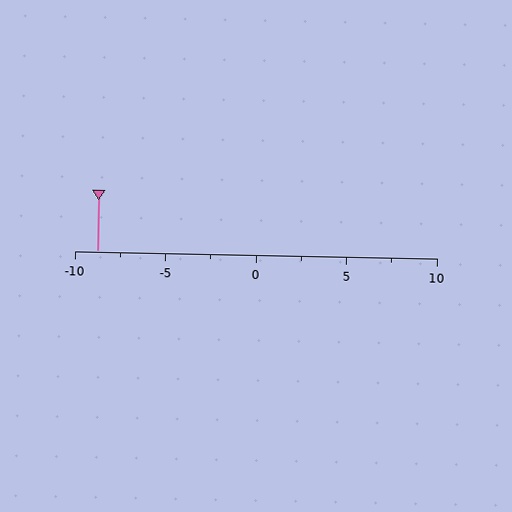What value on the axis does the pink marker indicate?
The marker indicates approximately -8.8.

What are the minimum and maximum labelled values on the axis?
The axis runs from -10 to 10.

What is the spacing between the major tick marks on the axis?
The major ticks are spaced 5 apart.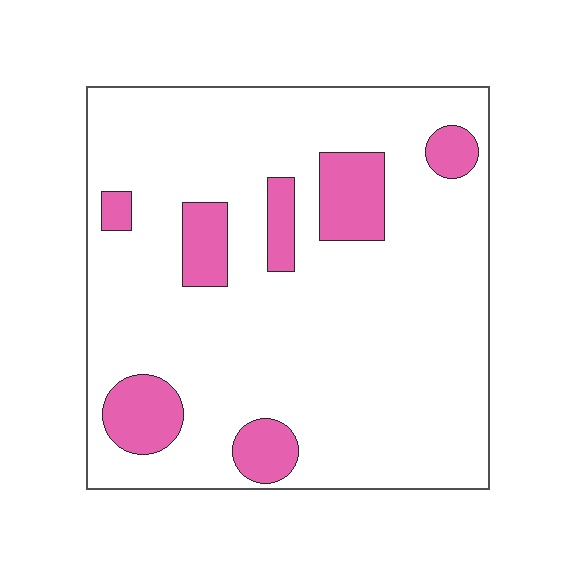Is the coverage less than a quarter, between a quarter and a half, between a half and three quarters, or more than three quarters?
Less than a quarter.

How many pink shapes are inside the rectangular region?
7.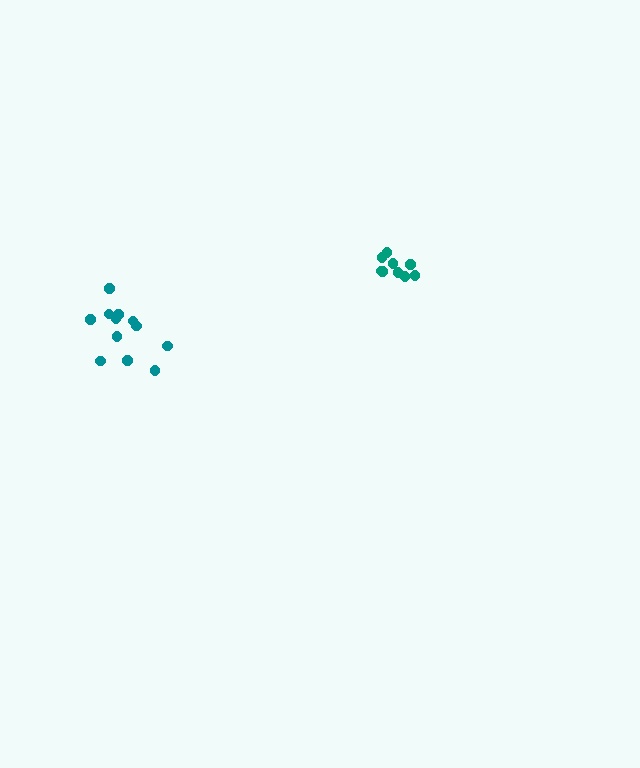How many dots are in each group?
Group 1: 9 dots, Group 2: 12 dots (21 total).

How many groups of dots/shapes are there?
There are 2 groups.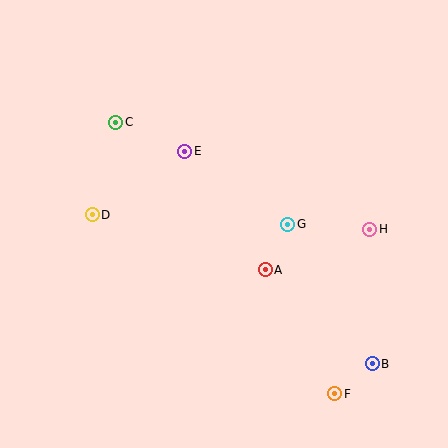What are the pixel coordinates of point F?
Point F is at (335, 394).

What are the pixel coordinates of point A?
Point A is at (265, 270).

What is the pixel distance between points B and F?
The distance between B and F is 48 pixels.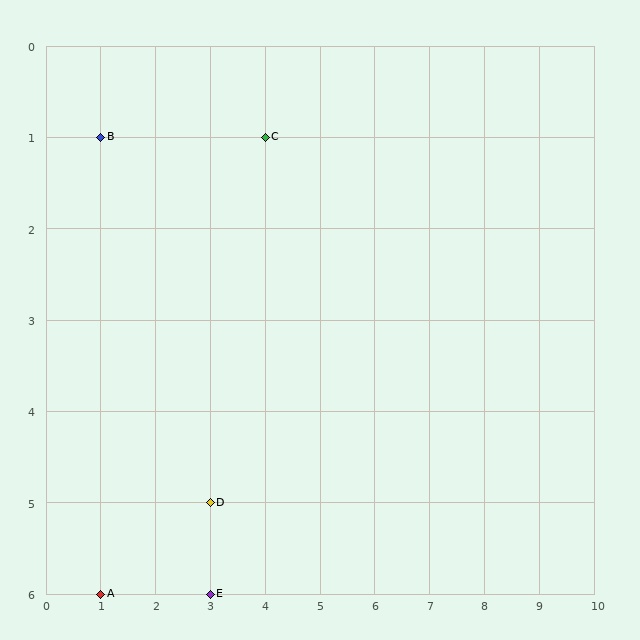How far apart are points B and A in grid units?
Points B and A are 5 rows apart.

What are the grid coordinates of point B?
Point B is at grid coordinates (1, 1).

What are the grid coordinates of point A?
Point A is at grid coordinates (1, 6).